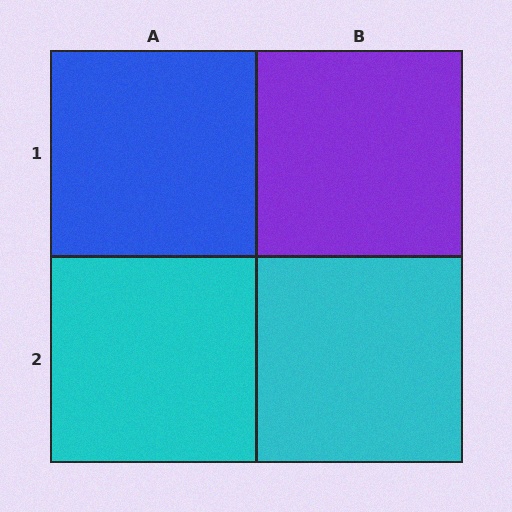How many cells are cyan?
2 cells are cyan.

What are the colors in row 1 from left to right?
Blue, purple.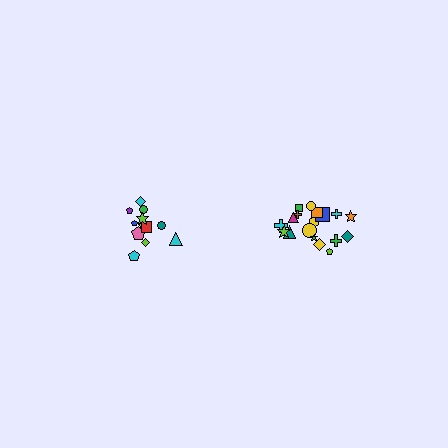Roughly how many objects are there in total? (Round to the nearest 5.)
Roughly 30 objects in total.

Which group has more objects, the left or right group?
The right group.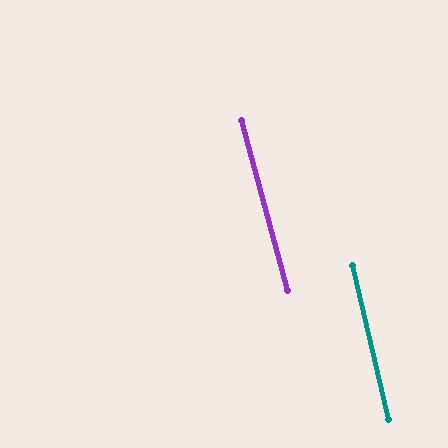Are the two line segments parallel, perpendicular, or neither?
Parallel — their directions differ by only 1.9°.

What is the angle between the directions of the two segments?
Approximately 2 degrees.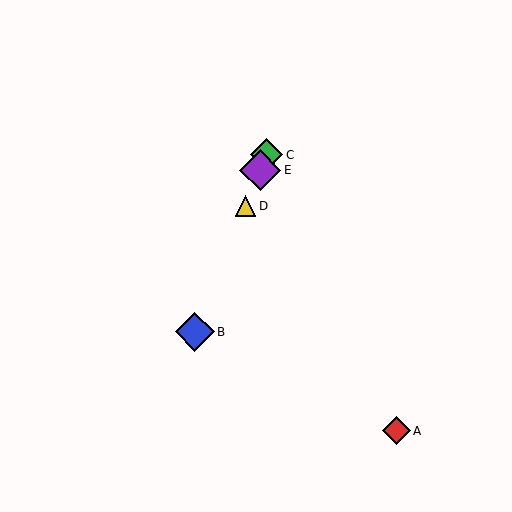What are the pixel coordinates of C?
Object C is at (267, 155).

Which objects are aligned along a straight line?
Objects B, C, D, E are aligned along a straight line.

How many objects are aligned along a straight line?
4 objects (B, C, D, E) are aligned along a straight line.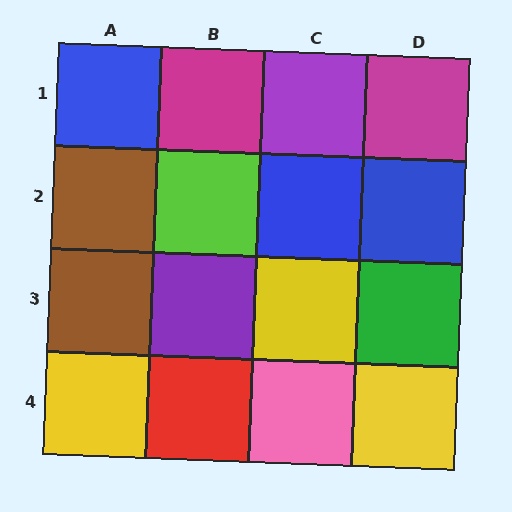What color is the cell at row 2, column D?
Blue.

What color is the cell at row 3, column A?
Brown.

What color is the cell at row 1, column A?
Blue.